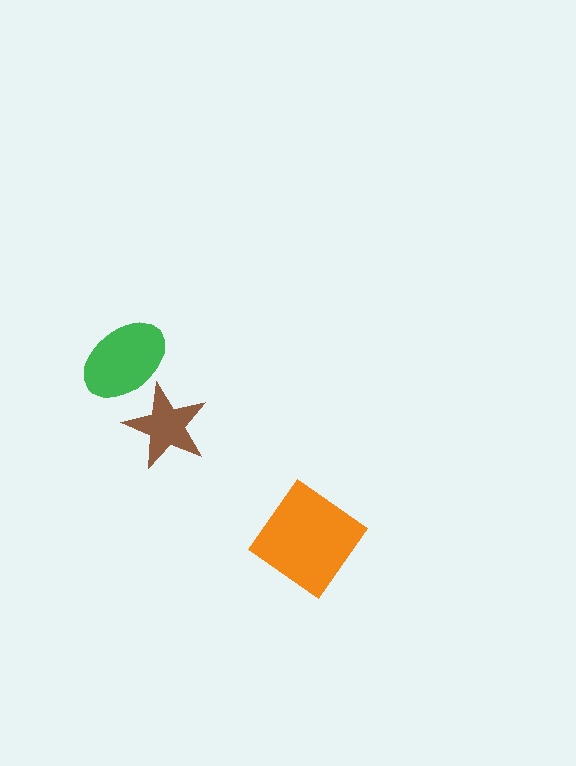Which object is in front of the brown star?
The green ellipse is in front of the brown star.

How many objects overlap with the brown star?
1 object overlaps with the brown star.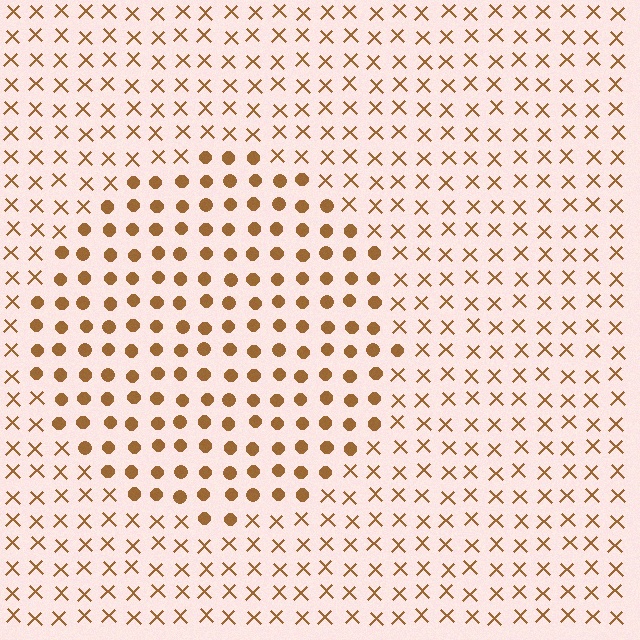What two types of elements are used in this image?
The image uses circles inside the circle region and X marks outside it.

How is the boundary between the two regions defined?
The boundary is defined by a change in element shape: circles inside vs. X marks outside. All elements share the same color and spacing.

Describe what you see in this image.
The image is filled with small brown elements arranged in a uniform grid. A circle-shaped region contains circles, while the surrounding area contains X marks. The boundary is defined purely by the change in element shape.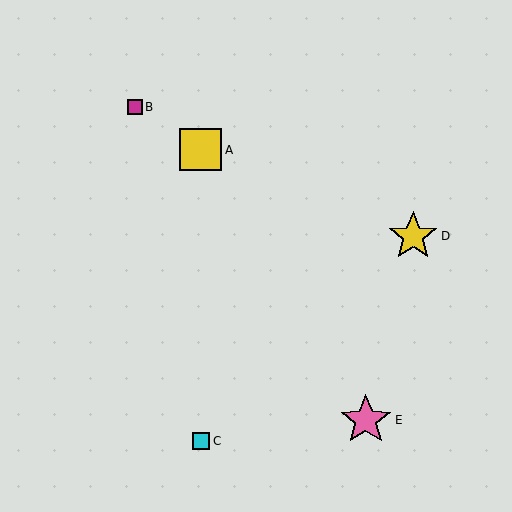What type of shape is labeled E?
Shape E is a pink star.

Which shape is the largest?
The pink star (labeled E) is the largest.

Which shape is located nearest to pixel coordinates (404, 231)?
The yellow star (labeled D) at (413, 236) is nearest to that location.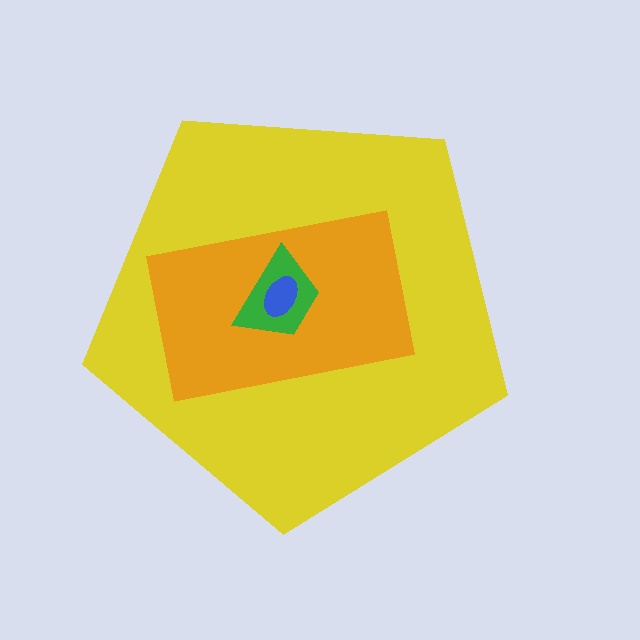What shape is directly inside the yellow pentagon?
The orange rectangle.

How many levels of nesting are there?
4.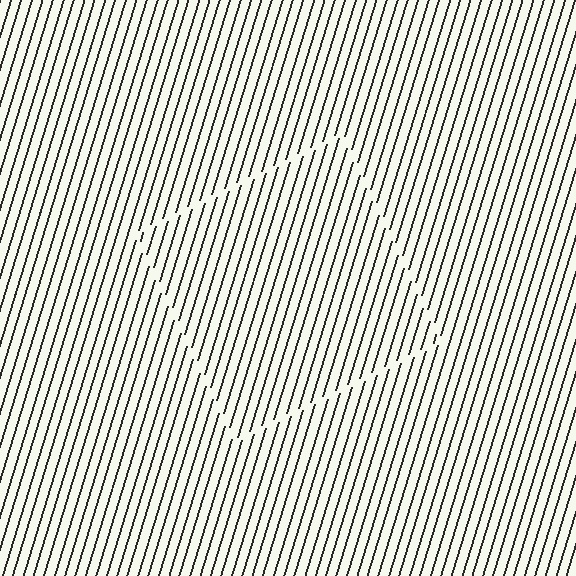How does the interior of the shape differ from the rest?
The interior of the shape contains the same grating, shifted by half a period — the contour is defined by the phase discontinuity where line-ends from the inner and outer gratings abut.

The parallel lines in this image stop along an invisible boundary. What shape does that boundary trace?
An illusory square. The interior of the shape contains the same grating, shifted by half a period — the contour is defined by the phase discontinuity where line-ends from the inner and outer gratings abut.